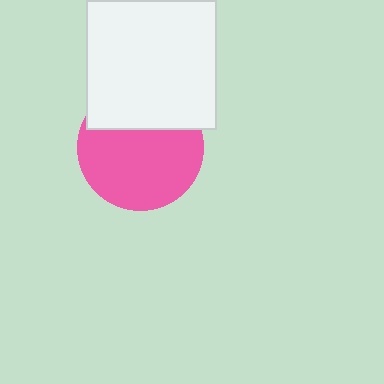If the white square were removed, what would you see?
You would see the complete pink circle.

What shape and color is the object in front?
The object in front is a white square.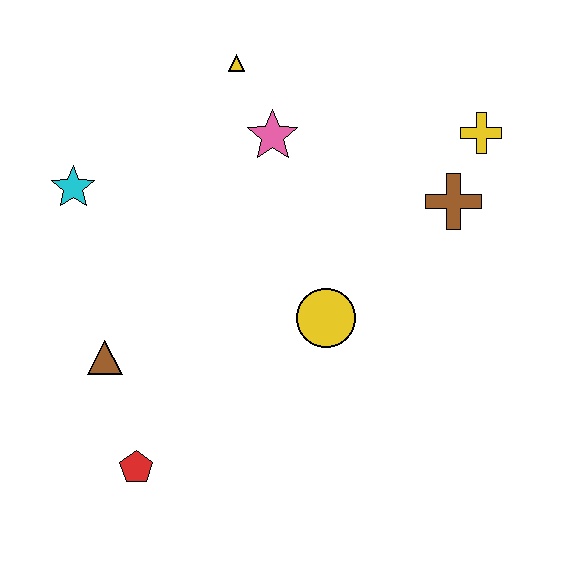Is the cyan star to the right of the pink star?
No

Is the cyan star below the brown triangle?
No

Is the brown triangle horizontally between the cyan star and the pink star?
Yes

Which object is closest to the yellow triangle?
The pink star is closest to the yellow triangle.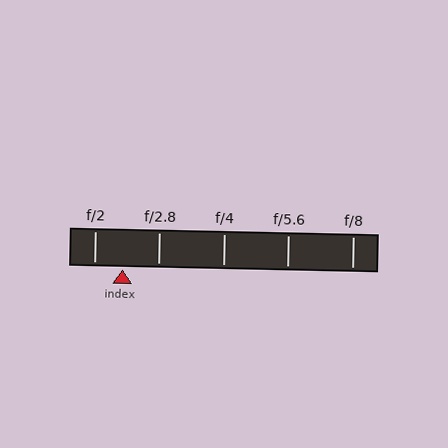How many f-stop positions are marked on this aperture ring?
There are 5 f-stop positions marked.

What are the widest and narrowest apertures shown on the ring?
The widest aperture shown is f/2 and the narrowest is f/8.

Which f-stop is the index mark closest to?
The index mark is closest to f/2.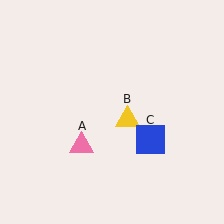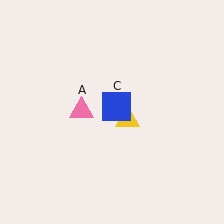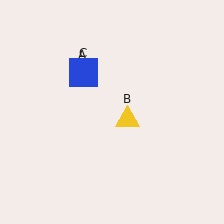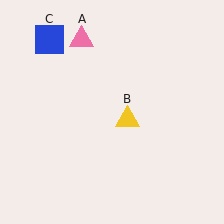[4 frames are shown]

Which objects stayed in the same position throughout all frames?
Yellow triangle (object B) remained stationary.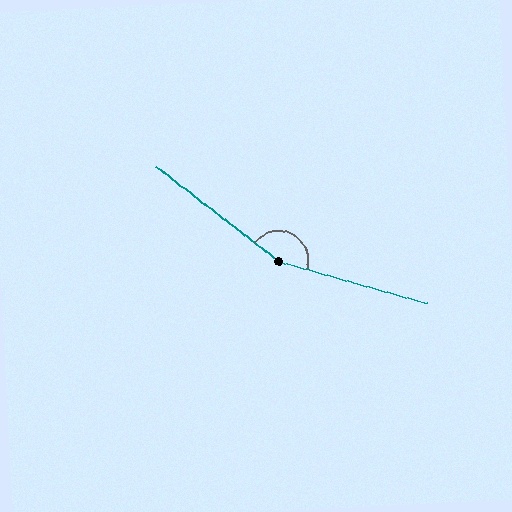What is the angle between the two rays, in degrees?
Approximately 158 degrees.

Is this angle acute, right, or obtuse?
It is obtuse.